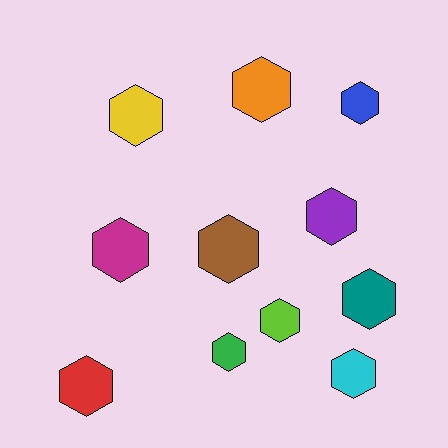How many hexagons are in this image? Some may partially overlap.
There are 11 hexagons.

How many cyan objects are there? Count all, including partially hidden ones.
There is 1 cyan object.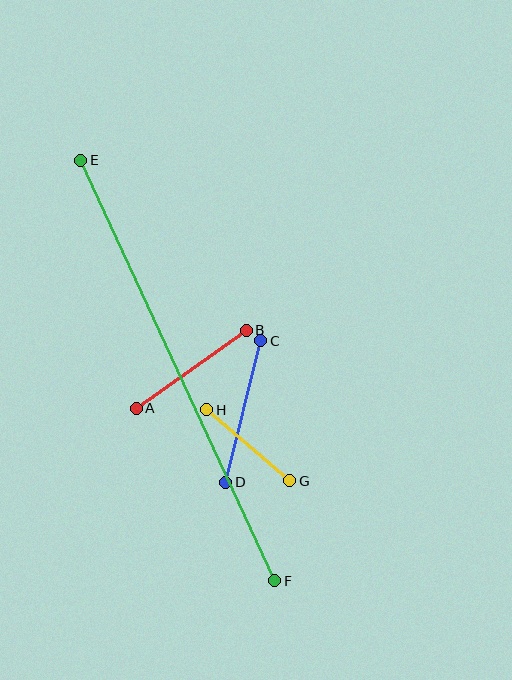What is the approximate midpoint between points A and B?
The midpoint is at approximately (191, 369) pixels.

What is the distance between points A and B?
The distance is approximately 135 pixels.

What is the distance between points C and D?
The distance is approximately 146 pixels.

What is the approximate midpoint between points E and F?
The midpoint is at approximately (178, 371) pixels.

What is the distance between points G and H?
The distance is approximately 109 pixels.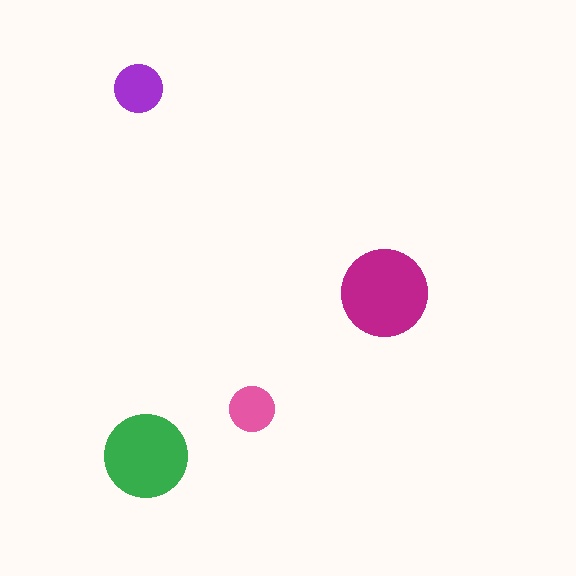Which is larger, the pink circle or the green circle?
The green one.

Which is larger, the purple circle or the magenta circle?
The magenta one.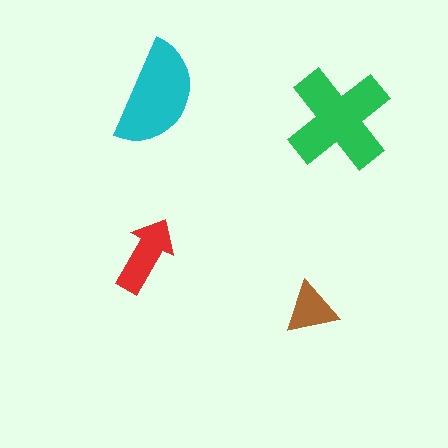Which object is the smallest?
The brown triangle.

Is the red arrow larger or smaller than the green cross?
Smaller.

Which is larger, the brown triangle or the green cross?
The green cross.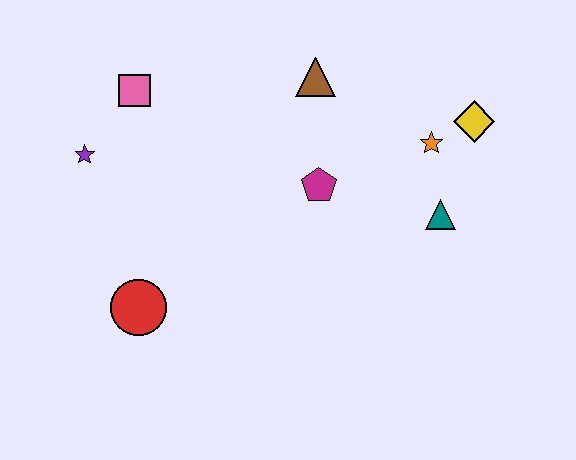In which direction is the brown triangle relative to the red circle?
The brown triangle is above the red circle.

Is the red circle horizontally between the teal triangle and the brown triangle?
No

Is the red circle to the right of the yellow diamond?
No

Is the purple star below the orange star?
Yes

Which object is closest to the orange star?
The yellow diamond is closest to the orange star.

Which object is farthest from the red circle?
The yellow diamond is farthest from the red circle.